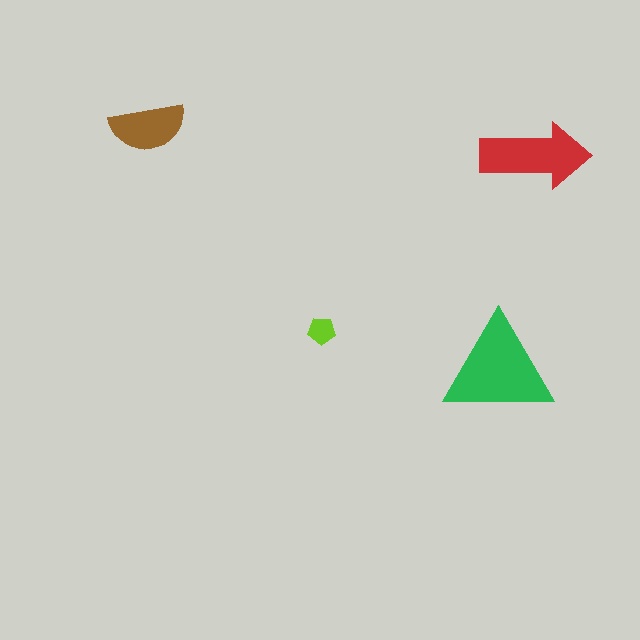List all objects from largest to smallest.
The green triangle, the red arrow, the brown semicircle, the lime pentagon.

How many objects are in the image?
There are 4 objects in the image.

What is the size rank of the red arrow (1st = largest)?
2nd.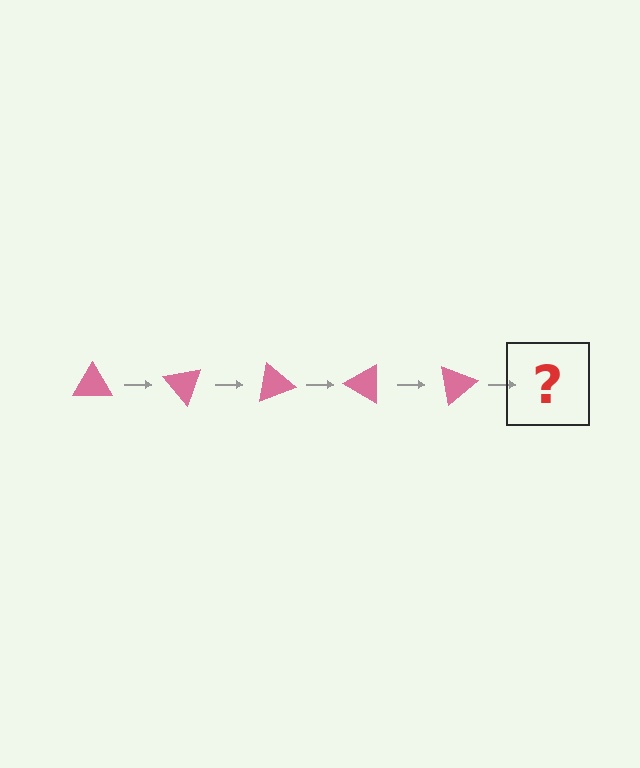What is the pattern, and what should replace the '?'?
The pattern is that the triangle rotates 50 degrees each step. The '?' should be a pink triangle rotated 250 degrees.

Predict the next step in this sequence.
The next step is a pink triangle rotated 250 degrees.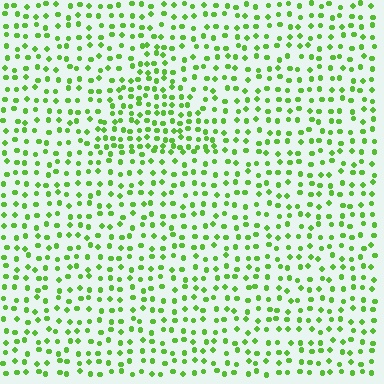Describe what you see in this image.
The image contains small lime elements arranged at two different densities. A triangle-shaped region is visible where the elements are more densely packed than the surrounding area.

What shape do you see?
I see a triangle.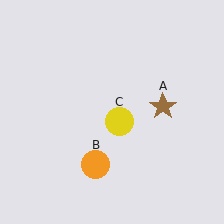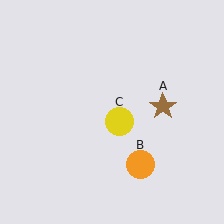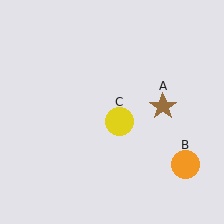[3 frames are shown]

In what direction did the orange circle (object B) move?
The orange circle (object B) moved right.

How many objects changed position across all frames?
1 object changed position: orange circle (object B).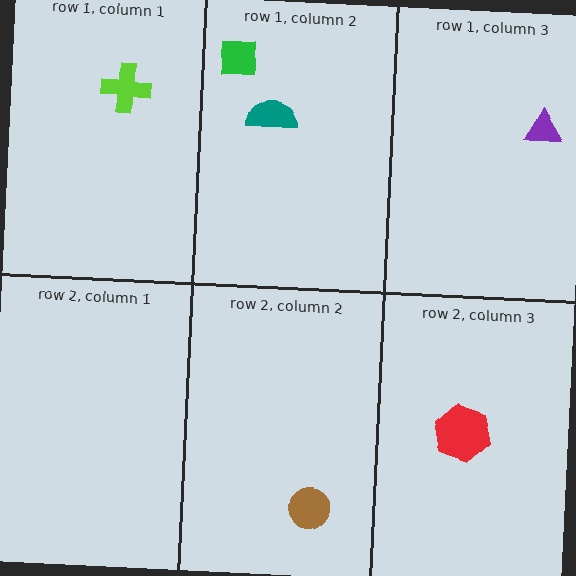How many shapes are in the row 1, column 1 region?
1.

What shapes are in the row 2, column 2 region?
The brown circle.